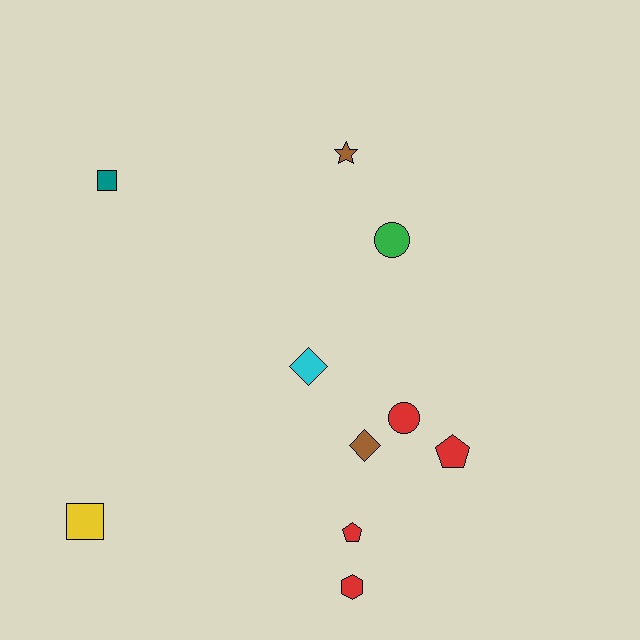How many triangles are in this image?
There are no triangles.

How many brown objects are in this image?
There are 2 brown objects.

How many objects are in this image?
There are 10 objects.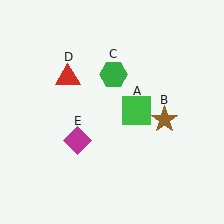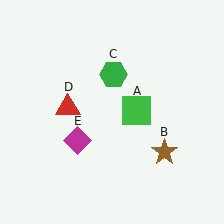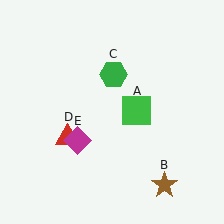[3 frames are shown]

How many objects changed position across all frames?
2 objects changed position: brown star (object B), red triangle (object D).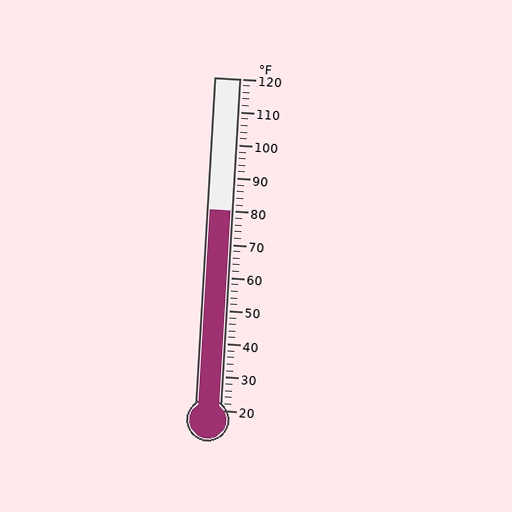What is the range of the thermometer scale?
The thermometer scale ranges from 20°F to 120°F.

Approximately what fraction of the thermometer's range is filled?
The thermometer is filled to approximately 60% of its range.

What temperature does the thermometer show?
The thermometer shows approximately 80°F.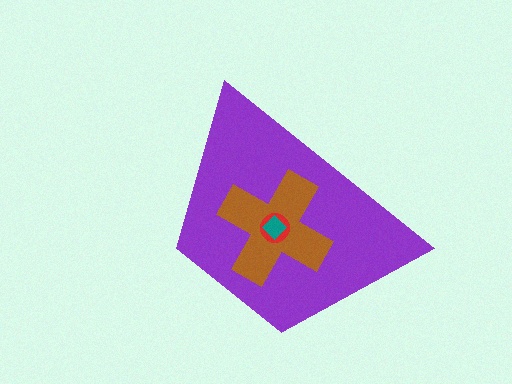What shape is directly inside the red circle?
The teal diamond.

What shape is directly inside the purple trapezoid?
The brown cross.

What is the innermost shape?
The teal diamond.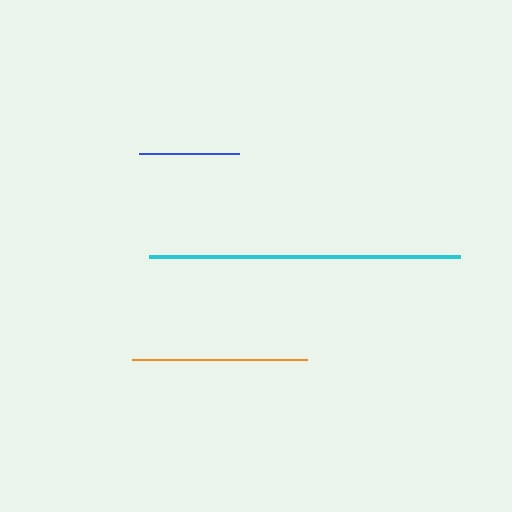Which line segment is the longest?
The cyan line is the longest at approximately 312 pixels.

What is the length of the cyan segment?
The cyan segment is approximately 312 pixels long.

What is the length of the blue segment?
The blue segment is approximately 101 pixels long.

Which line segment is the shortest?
The blue line is the shortest at approximately 101 pixels.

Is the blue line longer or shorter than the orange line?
The orange line is longer than the blue line.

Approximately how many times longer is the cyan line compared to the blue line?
The cyan line is approximately 3.1 times the length of the blue line.